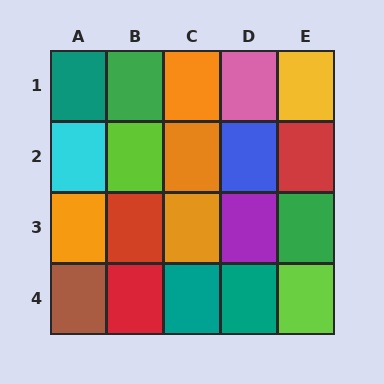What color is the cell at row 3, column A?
Orange.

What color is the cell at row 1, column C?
Orange.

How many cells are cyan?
1 cell is cyan.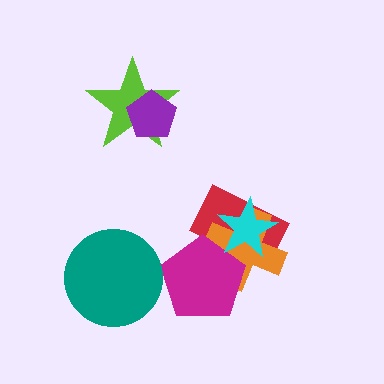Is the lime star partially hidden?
Yes, it is partially covered by another shape.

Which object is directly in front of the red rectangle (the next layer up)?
The orange cross is directly in front of the red rectangle.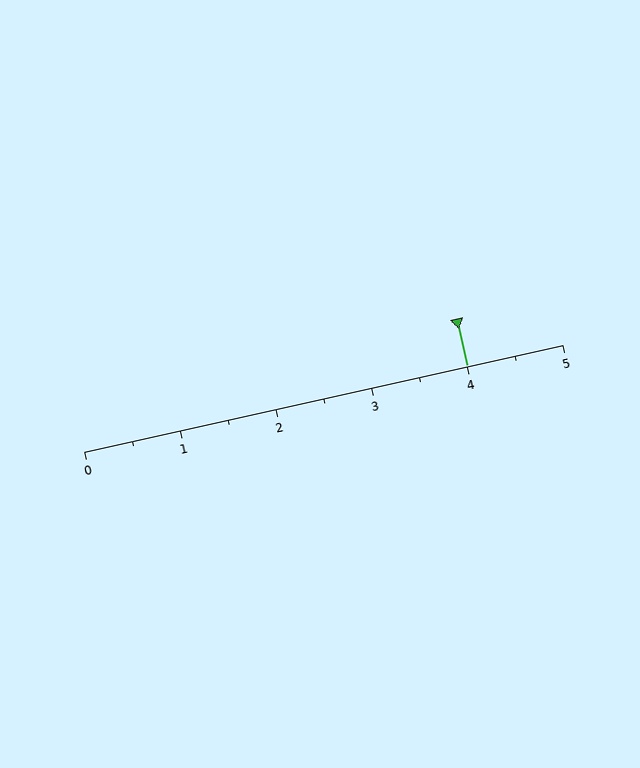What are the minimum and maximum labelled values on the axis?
The axis runs from 0 to 5.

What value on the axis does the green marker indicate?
The marker indicates approximately 4.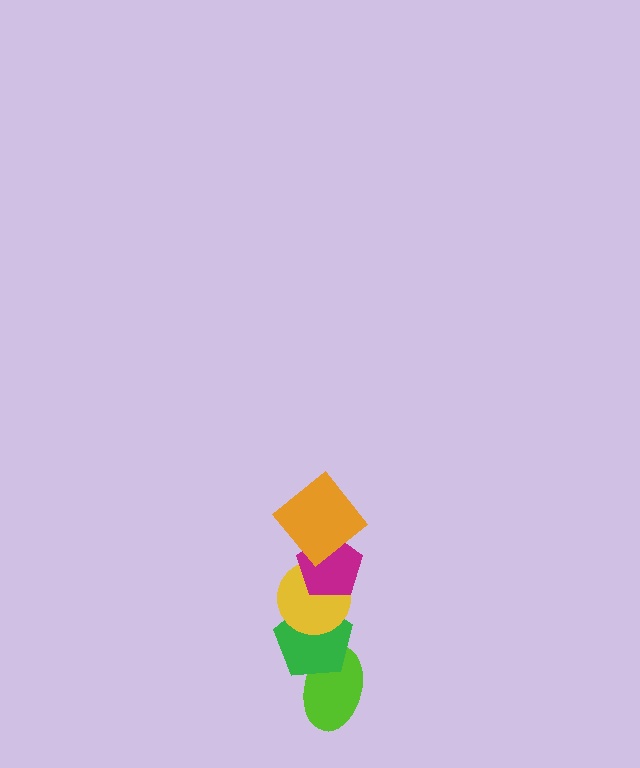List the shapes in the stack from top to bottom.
From top to bottom: the orange diamond, the magenta pentagon, the yellow circle, the green pentagon, the lime ellipse.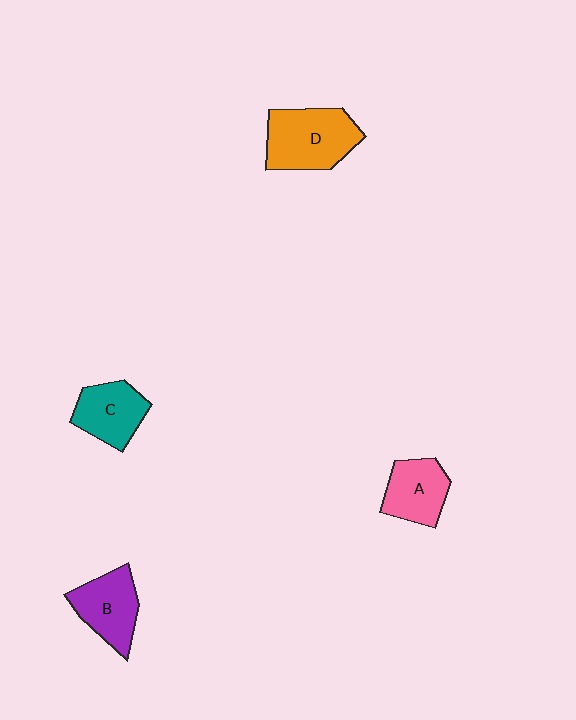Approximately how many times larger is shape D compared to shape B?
Approximately 1.3 times.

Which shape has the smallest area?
Shape A (pink).